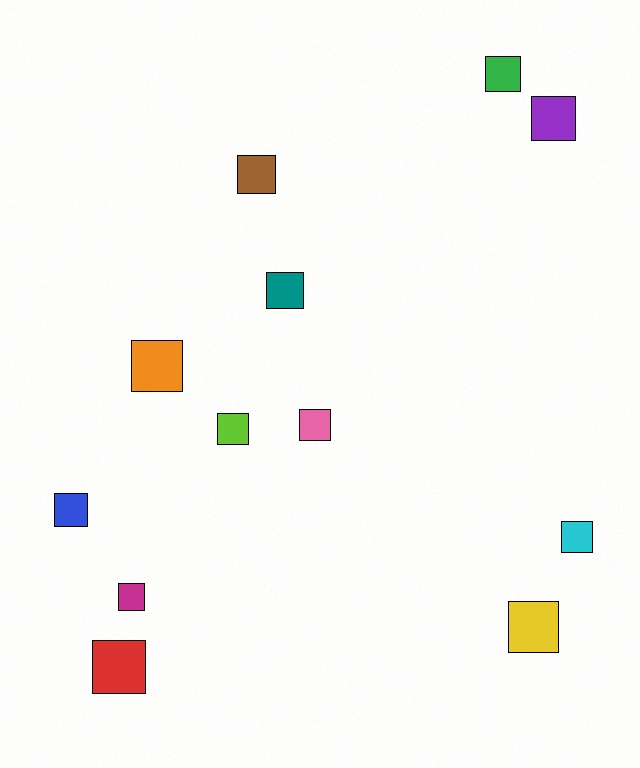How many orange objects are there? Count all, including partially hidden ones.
There is 1 orange object.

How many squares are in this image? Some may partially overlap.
There are 12 squares.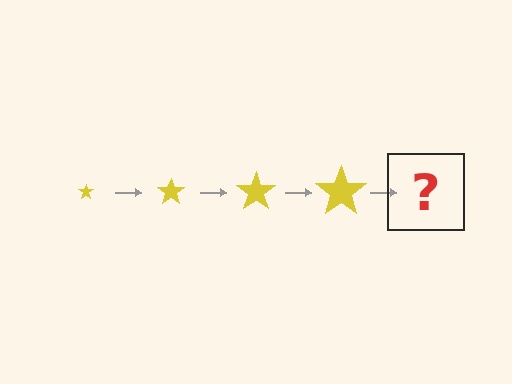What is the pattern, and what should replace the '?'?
The pattern is that the star gets progressively larger each step. The '?' should be a yellow star, larger than the previous one.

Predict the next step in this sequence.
The next step is a yellow star, larger than the previous one.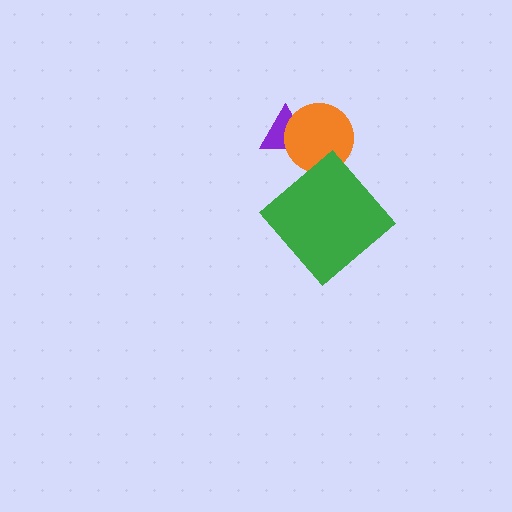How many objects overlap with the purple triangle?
1 object overlaps with the purple triangle.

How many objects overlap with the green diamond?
0 objects overlap with the green diamond.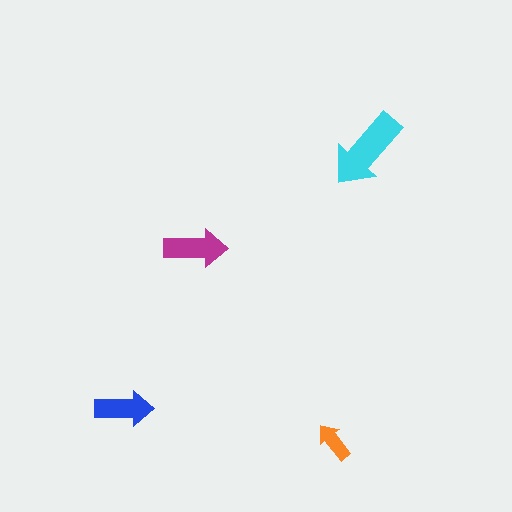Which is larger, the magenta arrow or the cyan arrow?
The cyan one.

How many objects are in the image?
There are 4 objects in the image.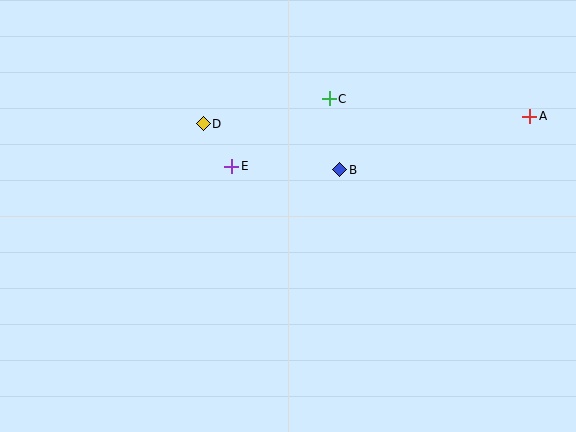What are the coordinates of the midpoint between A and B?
The midpoint between A and B is at (435, 143).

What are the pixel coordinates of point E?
Point E is at (232, 166).